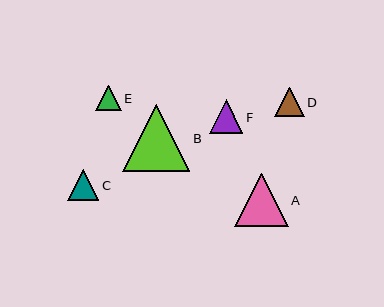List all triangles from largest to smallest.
From largest to smallest: B, A, F, C, D, E.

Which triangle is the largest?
Triangle B is the largest with a size of approximately 67 pixels.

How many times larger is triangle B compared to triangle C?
Triangle B is approximately 2.2 times the size of triangle C.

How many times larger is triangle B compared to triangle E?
Triangle B is approximately 2.6 times the size of triangle E.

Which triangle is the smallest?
Triangle E is the smallest with a size of approximately 26 pixels.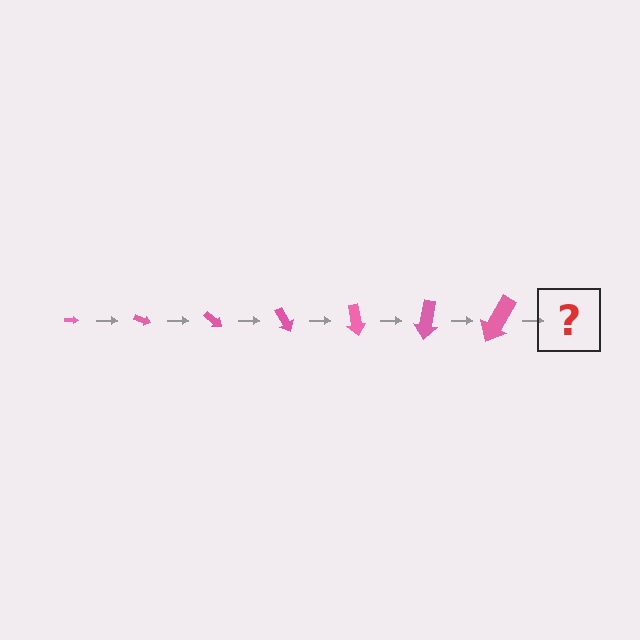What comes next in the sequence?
The next element should be an arrow, larger than the previous one and rotated 140 degrees from the start.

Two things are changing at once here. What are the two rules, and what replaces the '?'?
The two rules are that the arrow grows larger each step and it rotates 20 degrees each step. The '?' should be an arrow, larger than the previous one and rotated 140 degrees from the start.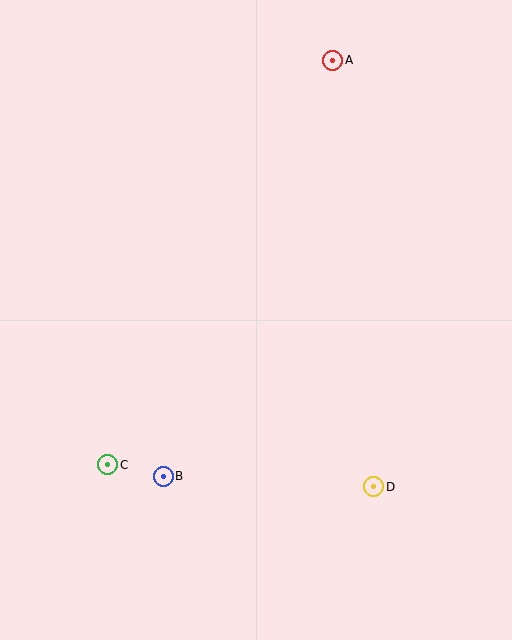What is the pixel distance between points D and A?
The distance between D and A is 428 pixels.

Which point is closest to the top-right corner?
Point A is closest to the top-right corner.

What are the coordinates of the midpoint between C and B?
The midpoint between C and B is at (136, 471).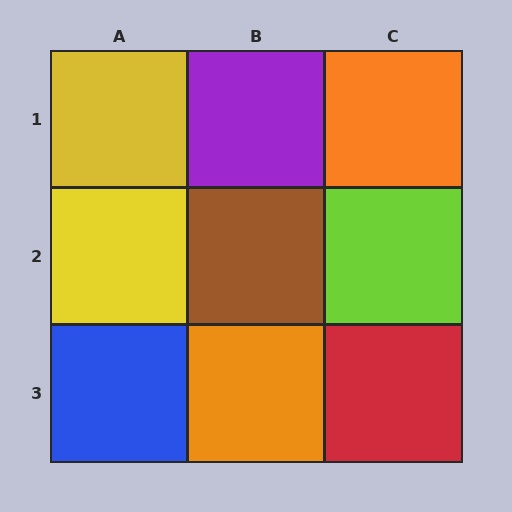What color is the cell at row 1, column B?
Purple.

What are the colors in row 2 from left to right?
Yellow, brown, lime.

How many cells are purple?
1 cell is purple.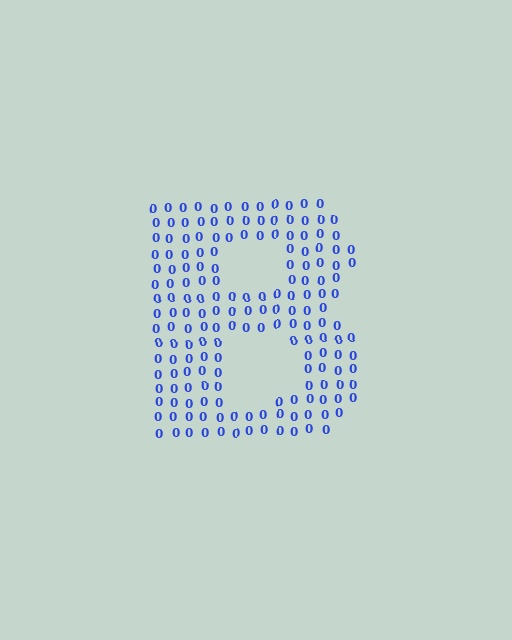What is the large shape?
The large shape is the letter B.